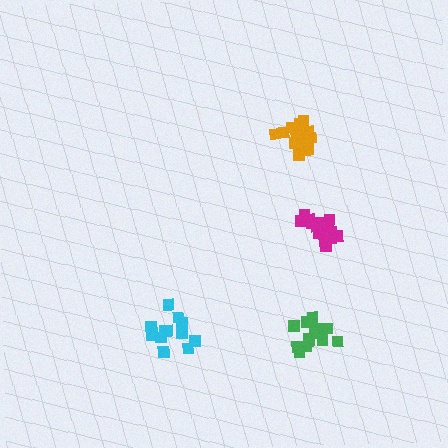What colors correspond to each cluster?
The clusters are colored: green, magenta, orange, cyan.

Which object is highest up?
The orange cluster is topmost.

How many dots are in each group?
Group 1: 14 dots, Group 2: 15 dots, Group 3: 16 dots, Group 4: 13 dots (58 total).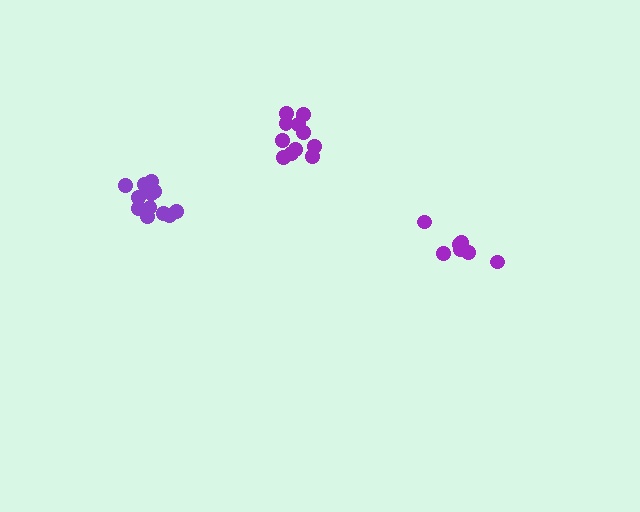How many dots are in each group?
Group 1: 12 dots, Group 2: 11 dots, Group 3: 7 dots (30 total).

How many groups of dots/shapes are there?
There are 3 groups.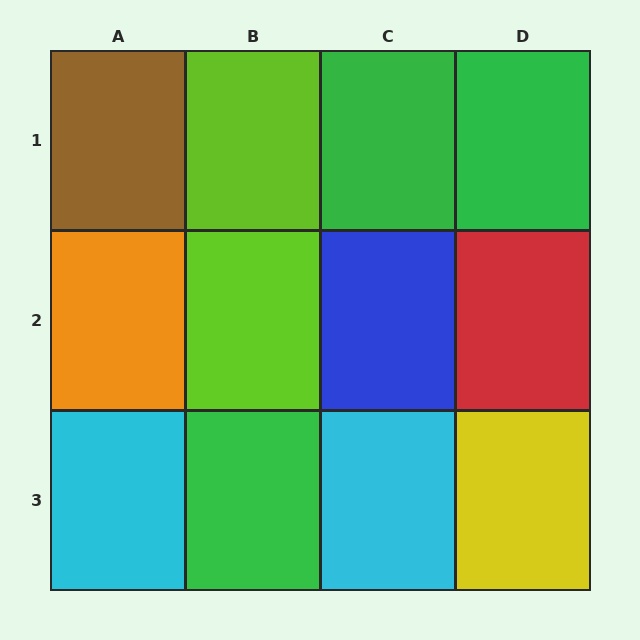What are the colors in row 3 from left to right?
Cyan, green, cyan, yellow.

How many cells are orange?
1 cell is orange.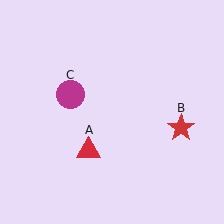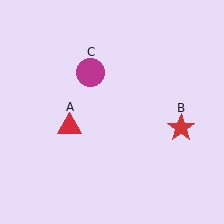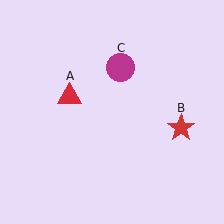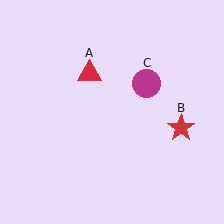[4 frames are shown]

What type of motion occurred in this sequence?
The red triangle (object A), magenta circle (object C) rotated clockwise around the center of the scene.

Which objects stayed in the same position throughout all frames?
Red star (object B) remained stationary.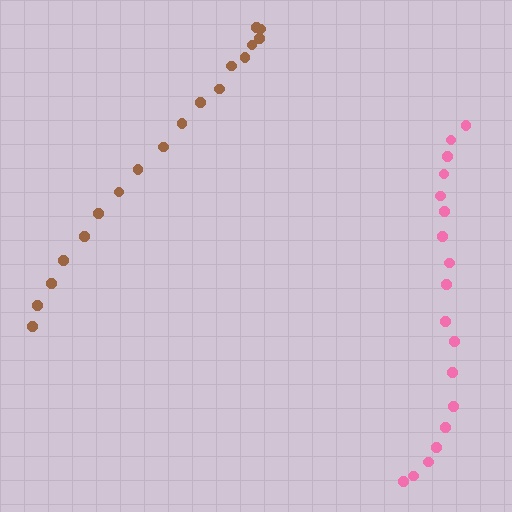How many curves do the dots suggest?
There are 2 distinct paths.